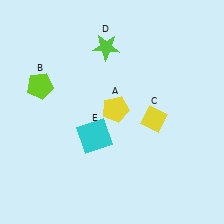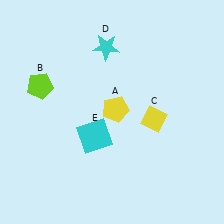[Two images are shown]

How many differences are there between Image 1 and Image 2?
There is 1 difference between the two images.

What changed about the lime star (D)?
In Image 1, D is lime. In Image 2, it changed to cyan.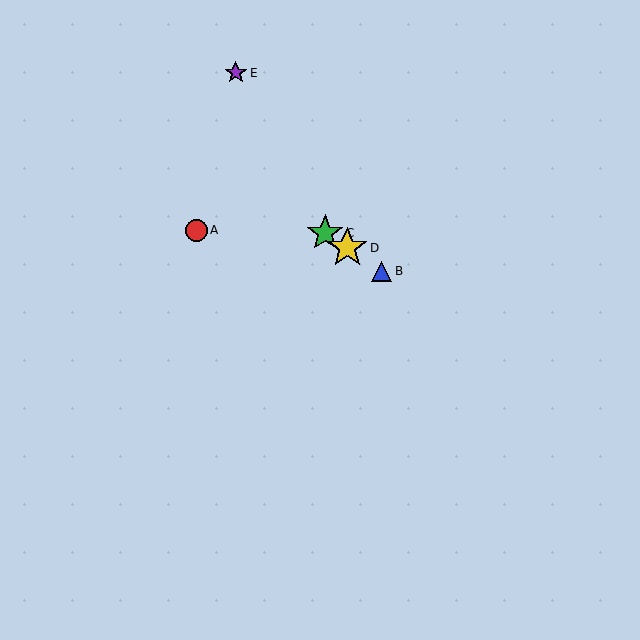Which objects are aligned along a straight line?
Objects B, C, D are aligned along a straight line.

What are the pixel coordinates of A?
Object A is at (196, 230).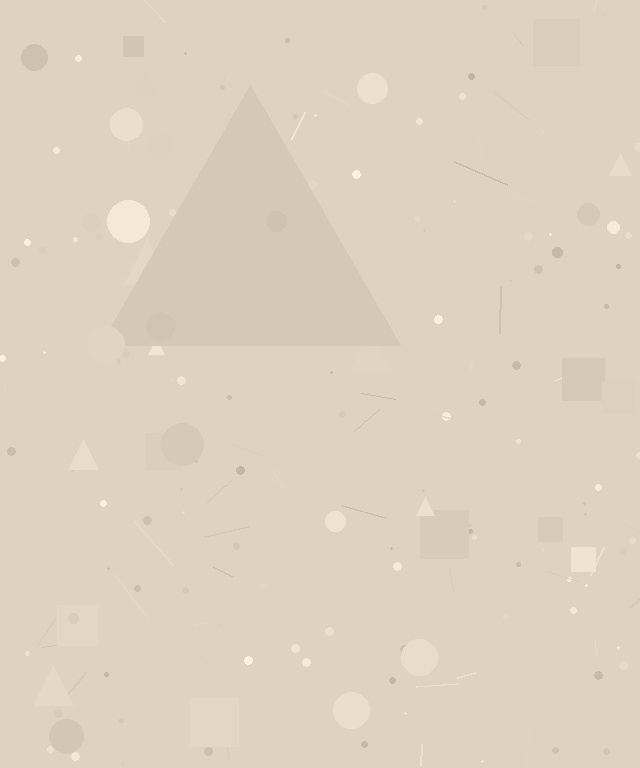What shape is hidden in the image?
A triangle is hidden in the image.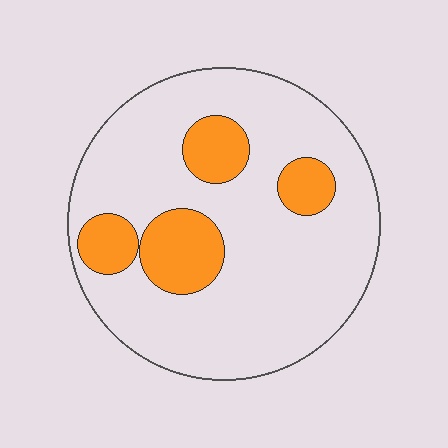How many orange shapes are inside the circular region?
4.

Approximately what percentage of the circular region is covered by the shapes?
Approximately 20%.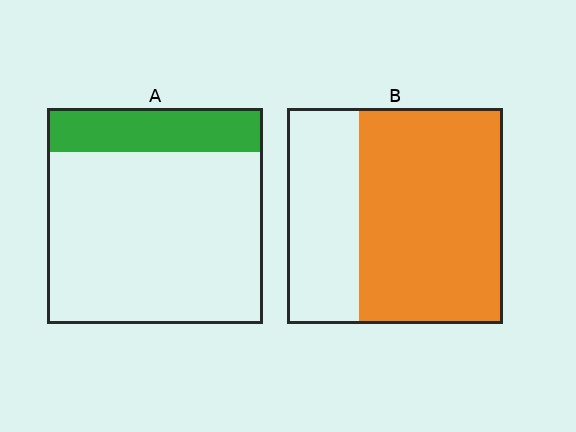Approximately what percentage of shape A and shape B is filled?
A is approximately 20% and B is approximately 65%.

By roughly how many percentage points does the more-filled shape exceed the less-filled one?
By roughly 45 percentage points (B over A).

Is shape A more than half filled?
No.